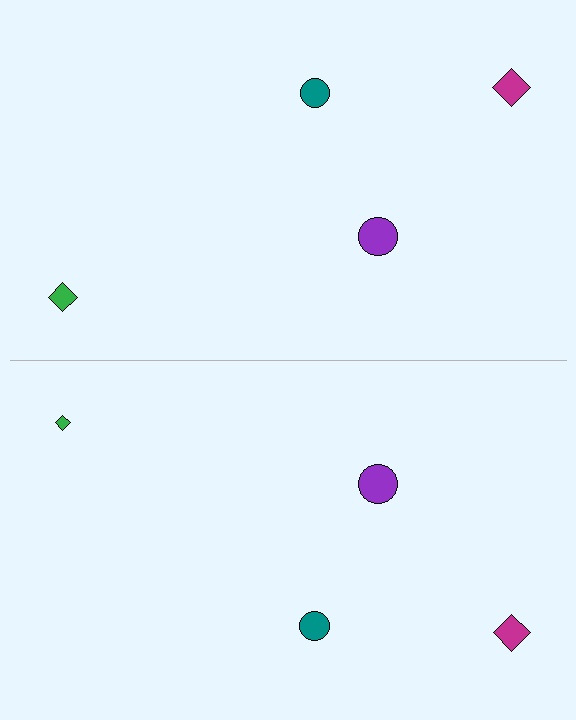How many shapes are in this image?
There are 8 shapes in this image.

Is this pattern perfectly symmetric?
No, the pattern is not perfectly symmetric. The green diamond on the bottom side has a different size than its mirror counterpart.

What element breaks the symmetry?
The green diamond on the bottom side has a different size than its mirror counterpart.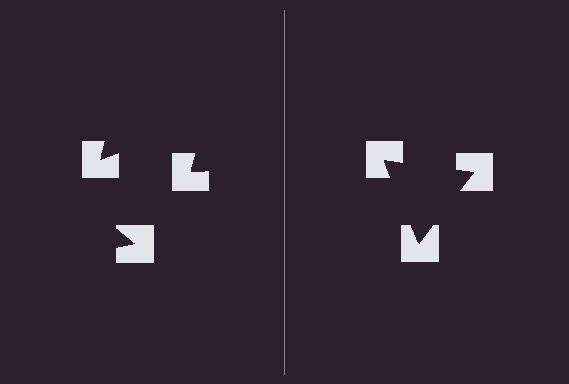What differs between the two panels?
The notched squares are positioned identically on both sides; only the wedge orientations differ. On the right they align to a triangle; on the left they are misaligned.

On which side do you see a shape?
An illusory triangle appears on the right side. On the left side the wedge cuts are rotated, so no coherent shape forms.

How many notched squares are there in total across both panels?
6 — 3 on each side.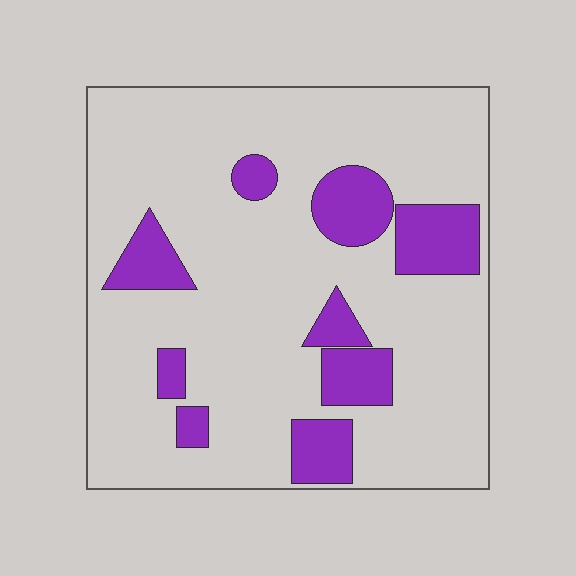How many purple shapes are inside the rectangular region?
9.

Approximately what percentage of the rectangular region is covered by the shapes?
Approximately 20%.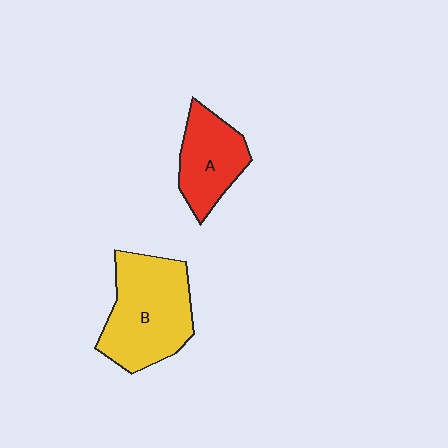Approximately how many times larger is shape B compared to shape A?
Approximately 1.6 times.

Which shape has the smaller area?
Shape A (red).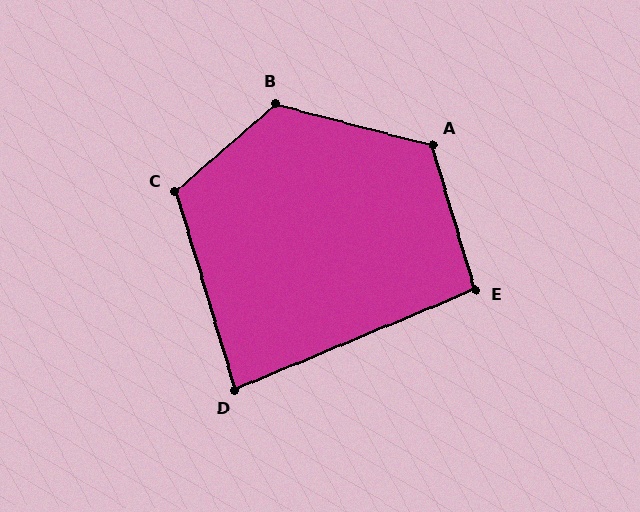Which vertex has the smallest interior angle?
D, at approximately 84 degrees.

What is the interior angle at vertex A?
Approximately 121 degrees (obtuse).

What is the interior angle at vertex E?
Approximately 97 degrees (obtuse).